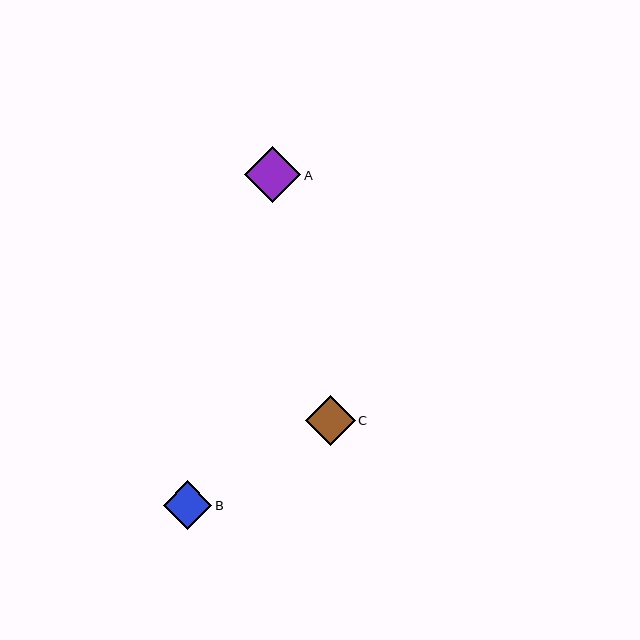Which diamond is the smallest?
Diamond B is the smallest with a size of approximately 49 pixels.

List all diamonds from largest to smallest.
From largest to smallest: A, C, B.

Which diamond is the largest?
Diamond A is the largest with a size of approximately 56 pixels.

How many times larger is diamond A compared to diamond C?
Diamond A is approximately 1.1 times the size of diamond C.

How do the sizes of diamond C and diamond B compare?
Diamond C and diamond B are approximately the same size.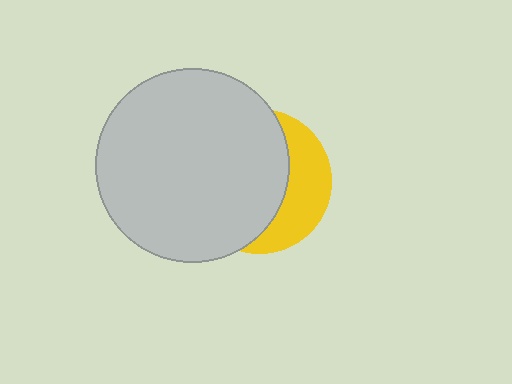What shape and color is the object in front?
The object in front is a light gray circle.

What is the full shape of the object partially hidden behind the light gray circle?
The partially hidden object is a yellow circle.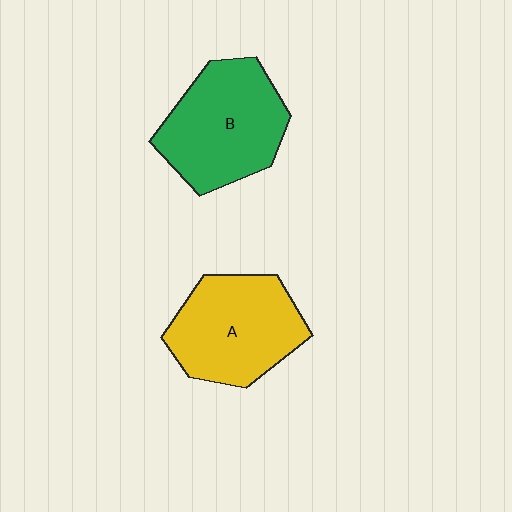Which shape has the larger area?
Shape B (green).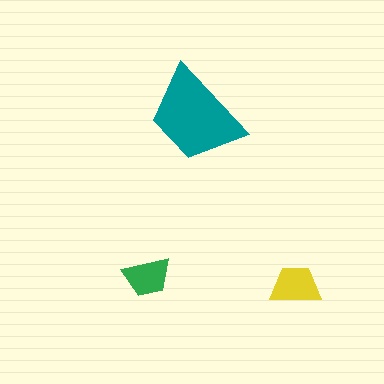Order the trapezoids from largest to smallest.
the teal one, the yellow one, the green one.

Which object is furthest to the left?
The green trapezoid is leftmost.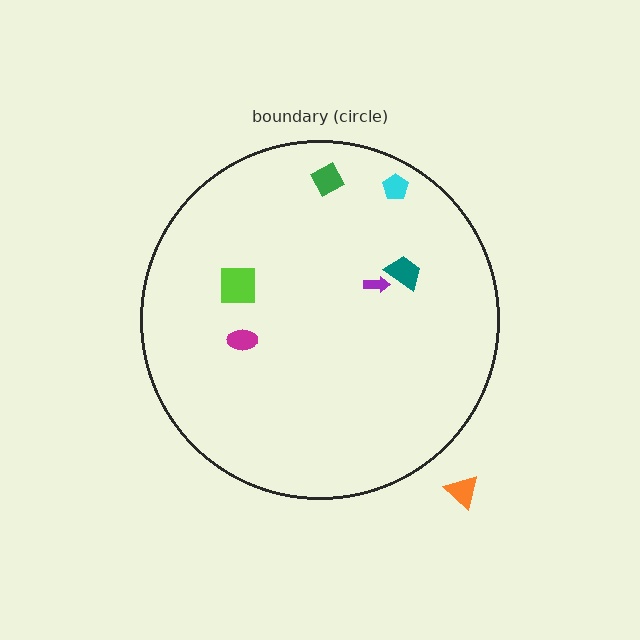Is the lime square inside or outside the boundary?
Inside.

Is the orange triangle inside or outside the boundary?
Outside.